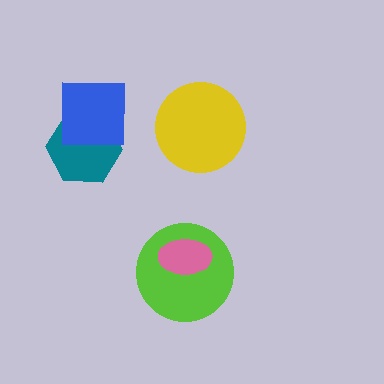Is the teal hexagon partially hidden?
Yes, it is partially covered by another shape.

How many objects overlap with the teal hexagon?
1 object overlaps with the teal hexagon.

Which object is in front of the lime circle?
The pink ellipse is in front of the lime circle.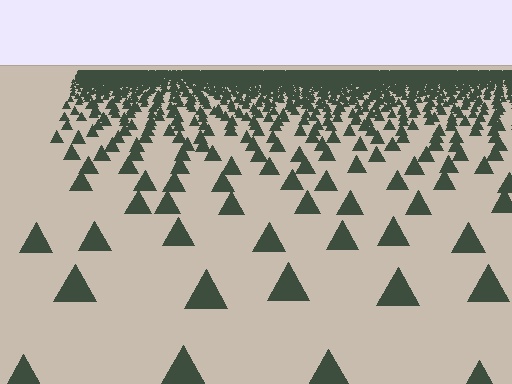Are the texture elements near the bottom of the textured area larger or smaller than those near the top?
Larger. Near the bottom, elements are closer to the viewer and appear at a bigger on-screen size.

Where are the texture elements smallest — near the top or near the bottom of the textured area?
Near the top.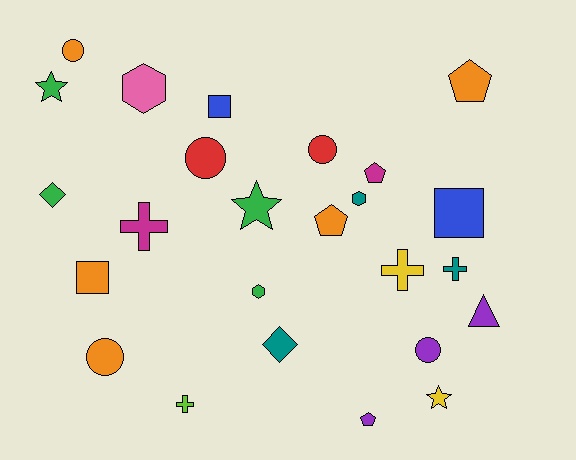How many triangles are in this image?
There is 1 triangle.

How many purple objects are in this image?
There are 3 purple objects.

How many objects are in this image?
There are 25 objects.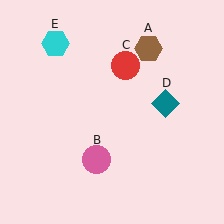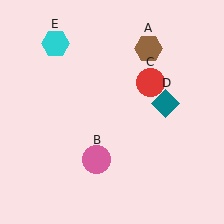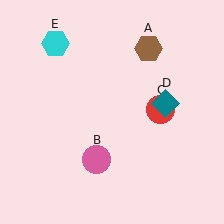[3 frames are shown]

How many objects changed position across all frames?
1 object changed position: red circle (object C).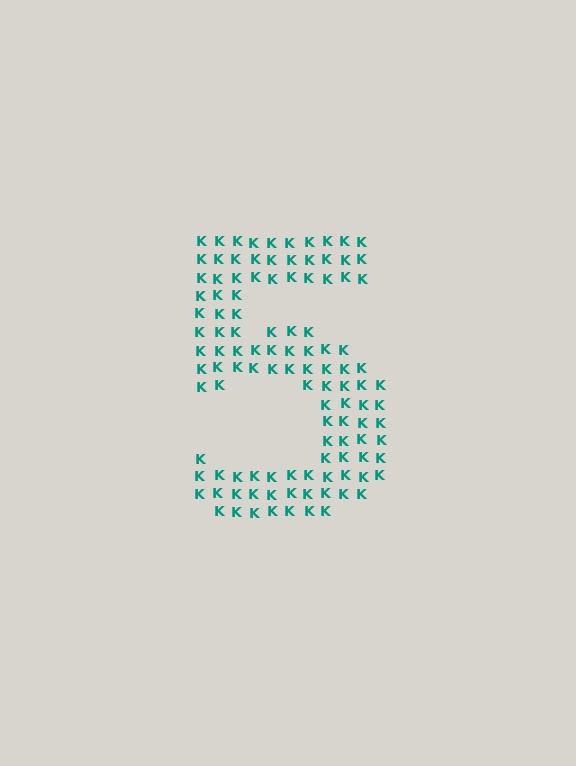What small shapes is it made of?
It is made of small letter K's.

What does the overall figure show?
The overall figure shows the digit 5.